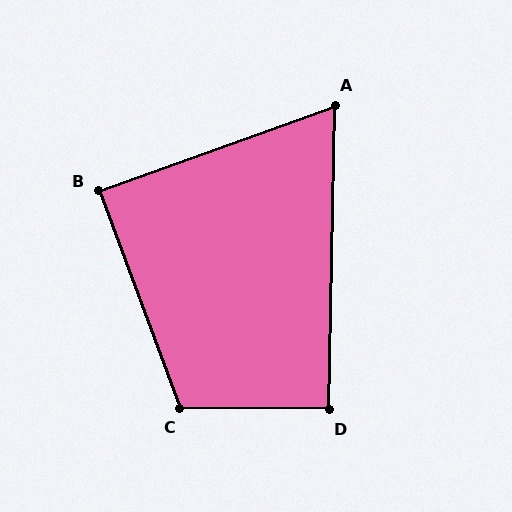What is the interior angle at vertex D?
Approximately 91 degrees (approximately right).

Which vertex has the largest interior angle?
C, at approximately 111 degrees.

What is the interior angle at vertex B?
Approximately 89 degrees (approximately right).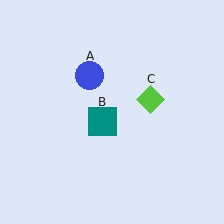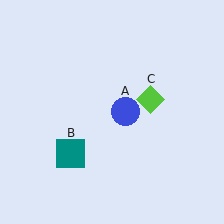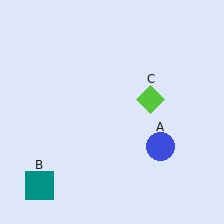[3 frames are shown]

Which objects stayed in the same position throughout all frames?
Lime diamond (object C) remained stationary.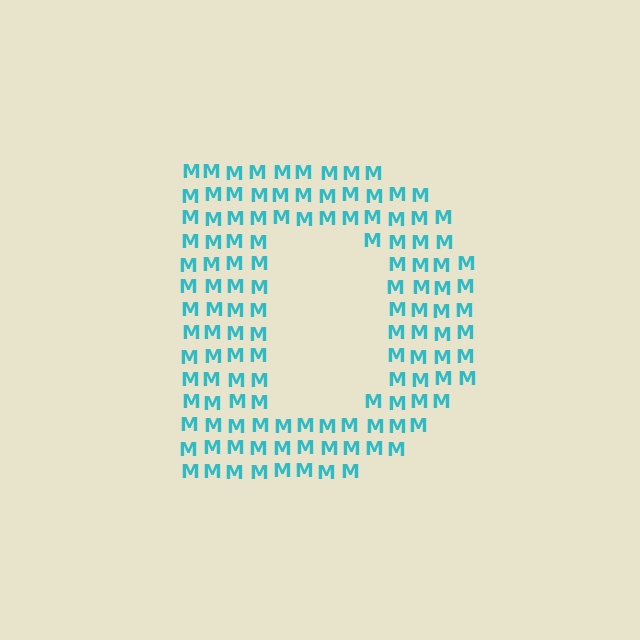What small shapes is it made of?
It is made of small letter M's.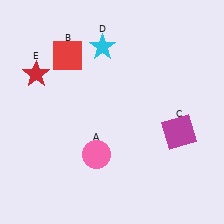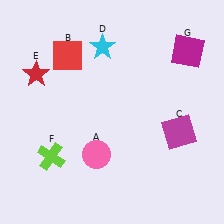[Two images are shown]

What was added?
A lime cross (F), a magenta square (G) were added in Image 2.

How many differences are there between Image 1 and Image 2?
There are 2 differences between the two images.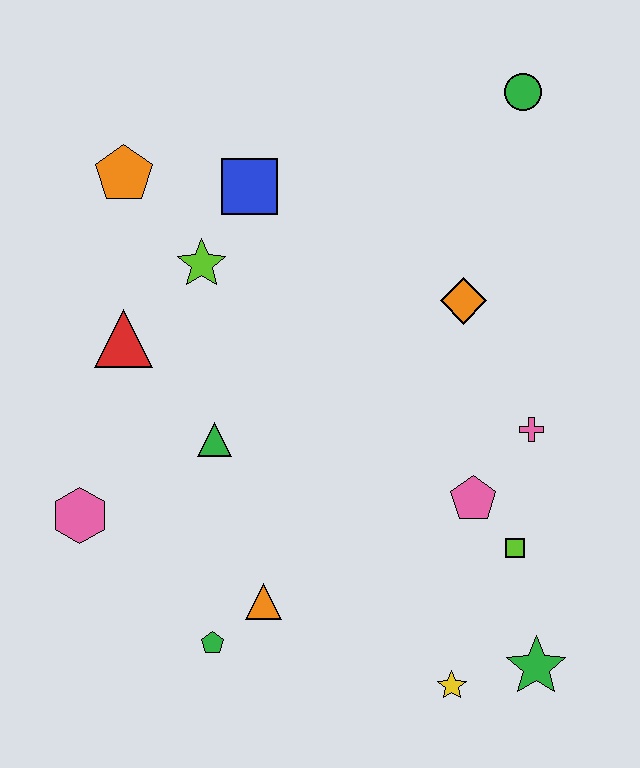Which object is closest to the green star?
The yellow star is closest to the green star.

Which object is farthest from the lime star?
The green star is farthest from the lime star.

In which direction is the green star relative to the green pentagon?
The green star is to the right of the green pentagon.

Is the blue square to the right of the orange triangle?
No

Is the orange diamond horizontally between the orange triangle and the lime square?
Yes